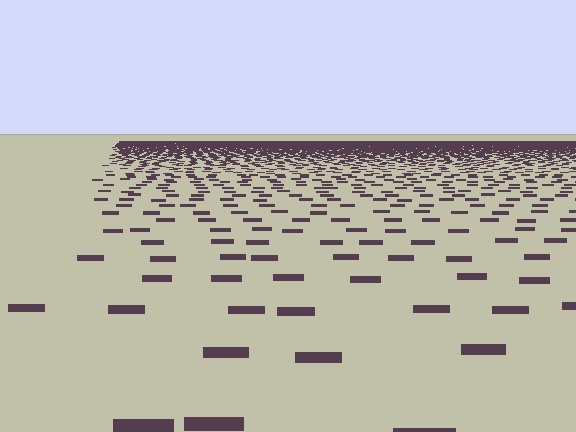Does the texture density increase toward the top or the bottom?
Density increases toward the top.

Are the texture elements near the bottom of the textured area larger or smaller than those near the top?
Larger. Near the bottom, elements are closer to the viewer and appear at a bigger on-screen size.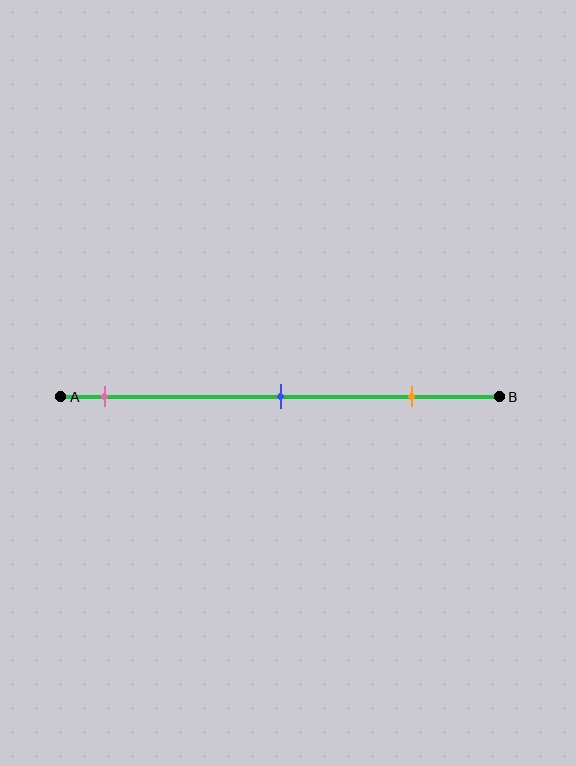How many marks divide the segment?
There are 3 marks dividing the segment.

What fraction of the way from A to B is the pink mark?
The pink mark is approximately 10% (0.1) of the way from A to B.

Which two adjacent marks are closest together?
The blue and orange marks are the closest adjacent pair.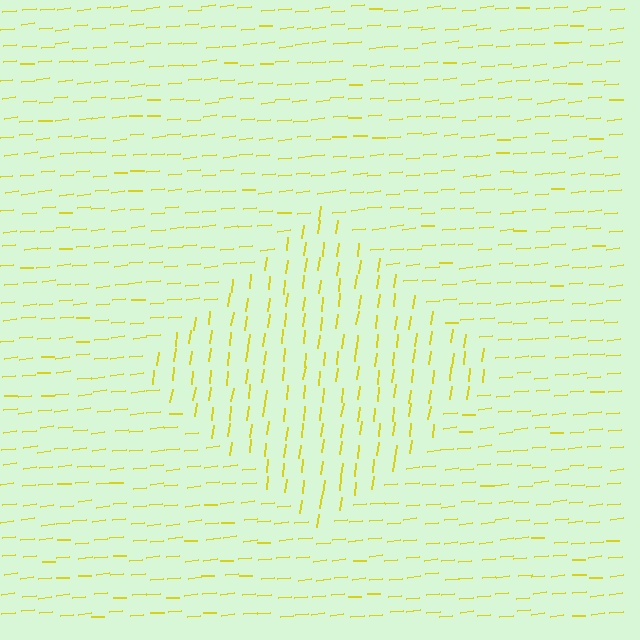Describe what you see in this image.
The image is filled with small yellow line segments. A diamond region in the image has lines oriented differently from the surrounding lines, creating a visible texture boundary.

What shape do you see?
I see a diamond.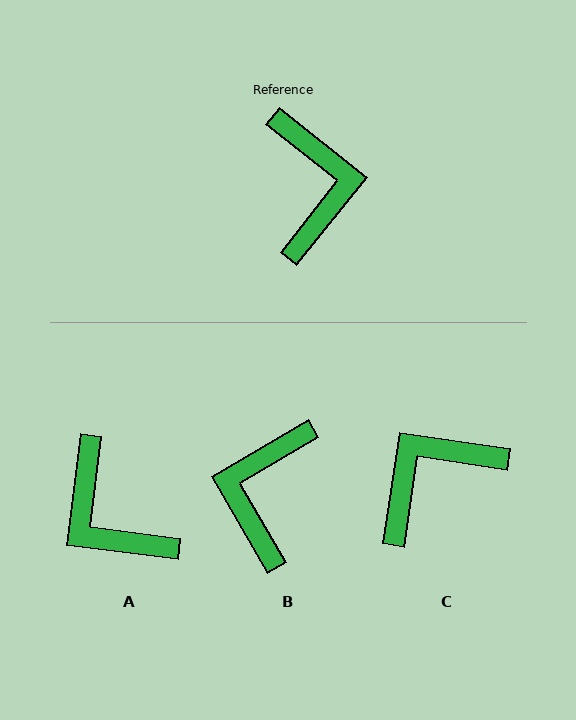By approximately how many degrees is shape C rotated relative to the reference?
Approximately 120 degrees counter-clockwise.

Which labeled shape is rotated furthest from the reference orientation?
B, about 159 degrees away.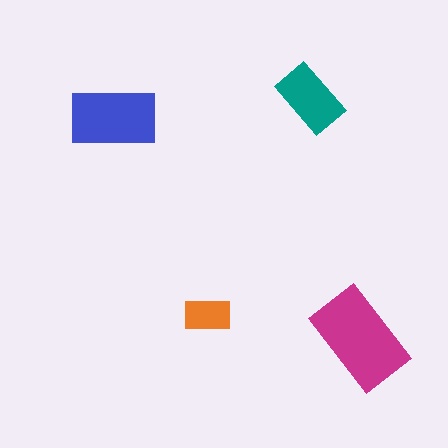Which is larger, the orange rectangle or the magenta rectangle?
The magenta one.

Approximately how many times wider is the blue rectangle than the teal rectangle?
About 1.5 times wider.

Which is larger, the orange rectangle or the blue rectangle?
The blue one.